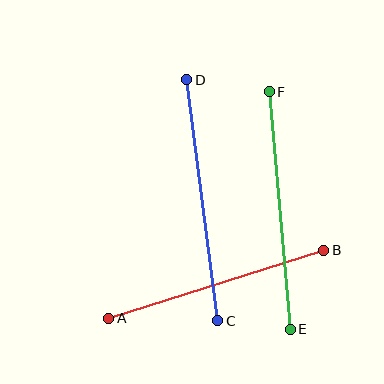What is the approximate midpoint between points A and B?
The midpoint is at approximately (216, 284) pixels.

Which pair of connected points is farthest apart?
Points C and D are farthest apart.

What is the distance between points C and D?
The distance is approximately 243 pixels.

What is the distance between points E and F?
The distance is approximately 238 pixels.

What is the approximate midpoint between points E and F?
The midpoint is at approximately (280, 211) pixels.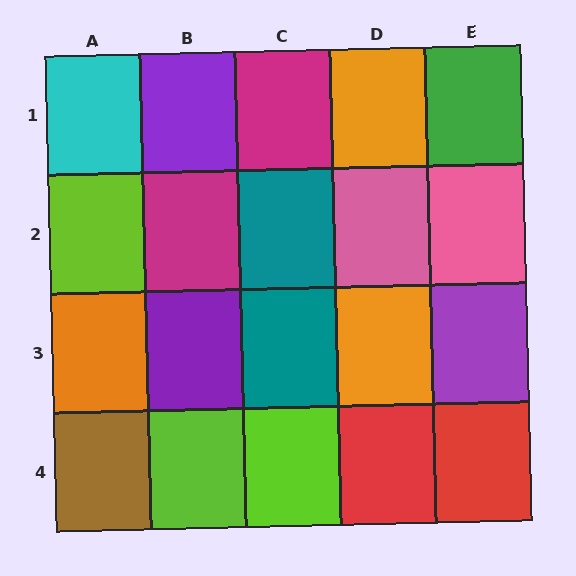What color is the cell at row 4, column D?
Red.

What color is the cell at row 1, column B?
Purple.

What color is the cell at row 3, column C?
Teal.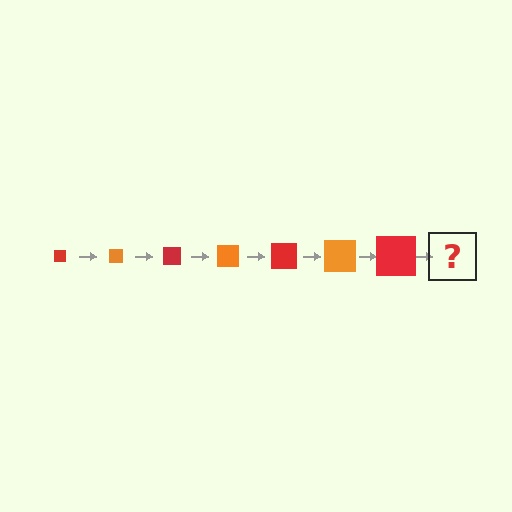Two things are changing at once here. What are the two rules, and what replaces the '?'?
The two rules are that the square grows larger each step and the color cycles through red and orange. The '?' should be an orange square, larger than the previous one.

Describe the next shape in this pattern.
It should be an orange square, larger than the previous one.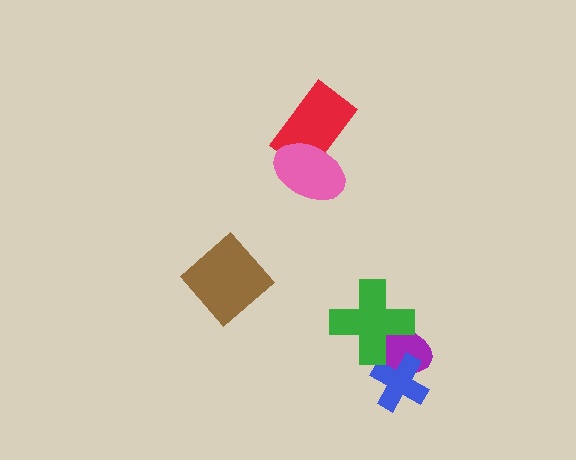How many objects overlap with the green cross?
1 object overlaps with the green cross.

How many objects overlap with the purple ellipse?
2 objects overlap with the purple ellipse.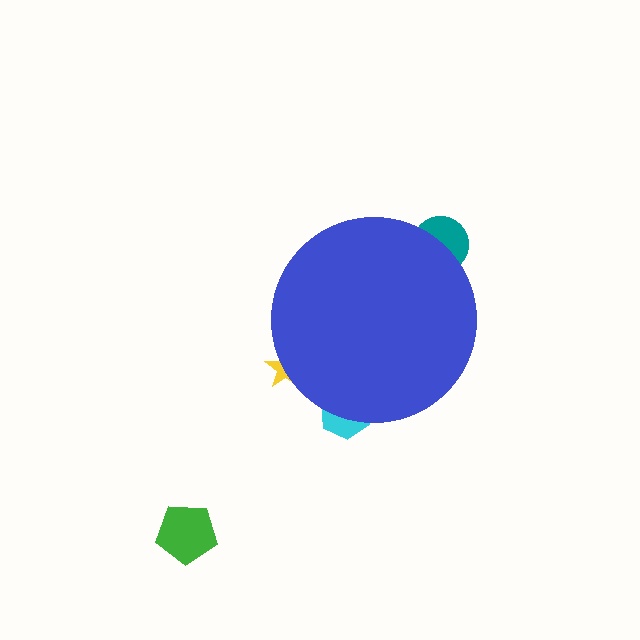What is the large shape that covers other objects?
A blue circle.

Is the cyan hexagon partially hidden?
Yes, the cyan hexagon is partially hidden behind the blue circle.